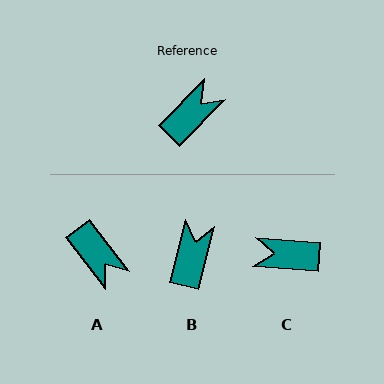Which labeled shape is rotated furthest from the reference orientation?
C, about 130 degrees away.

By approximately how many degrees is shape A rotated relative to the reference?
Approximately 98 degrees clockwise.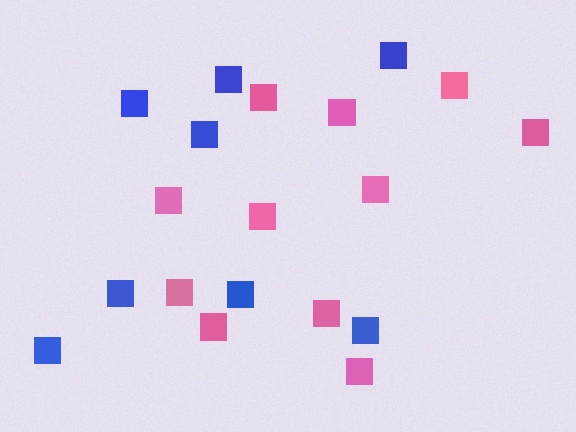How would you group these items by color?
There are 2 groups: one group of blue squares (8) and one group of pink squares (11).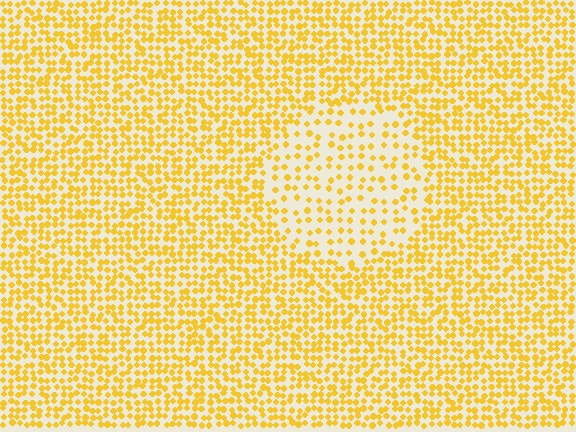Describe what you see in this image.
The image contains small yellow elements arranged at two different densities. A circle-shaped region is visible where the elements are less densely packed than the surrounding area.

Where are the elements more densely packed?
The elements are more densely packed outside the circle boundary.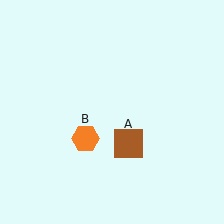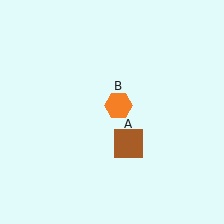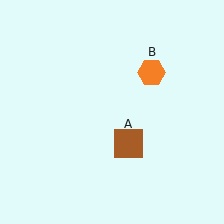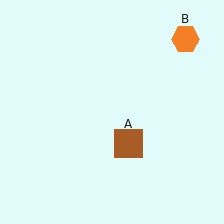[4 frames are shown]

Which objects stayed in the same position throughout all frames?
Brown square (object A) remained stationary.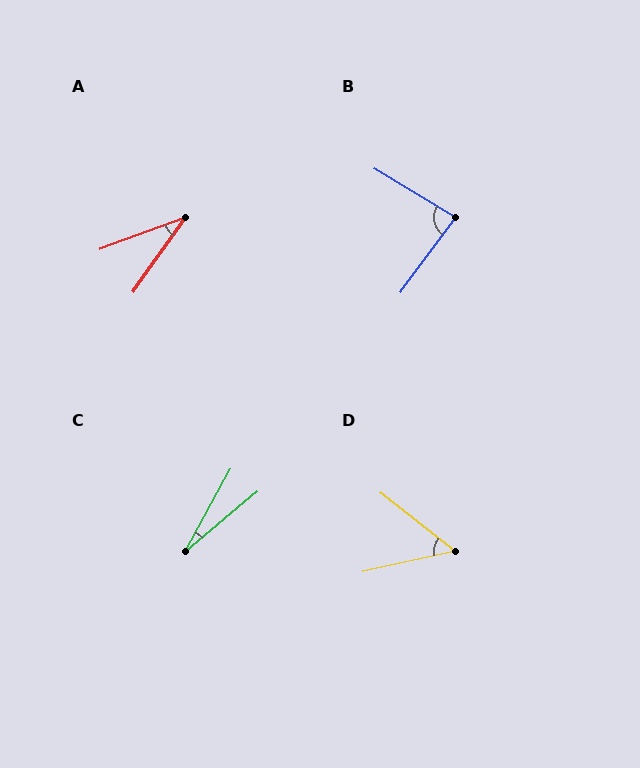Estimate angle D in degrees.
Approximately 51 degrees.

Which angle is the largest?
B, at approximately 85 degrees.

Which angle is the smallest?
C, at approximately 21 degrees.